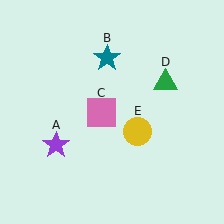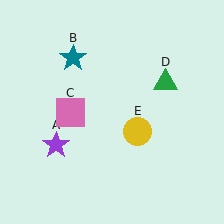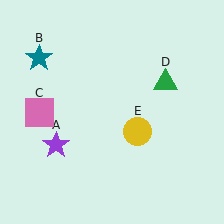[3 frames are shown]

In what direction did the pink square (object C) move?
The pink square (object C) moved left.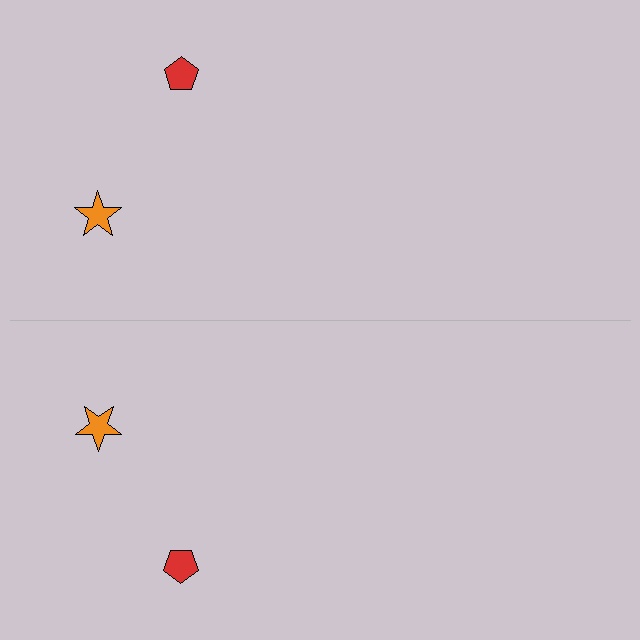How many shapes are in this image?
There are 4 shapes in this image.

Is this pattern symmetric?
Yes, this pattern has bilateral (reflection) symmetry.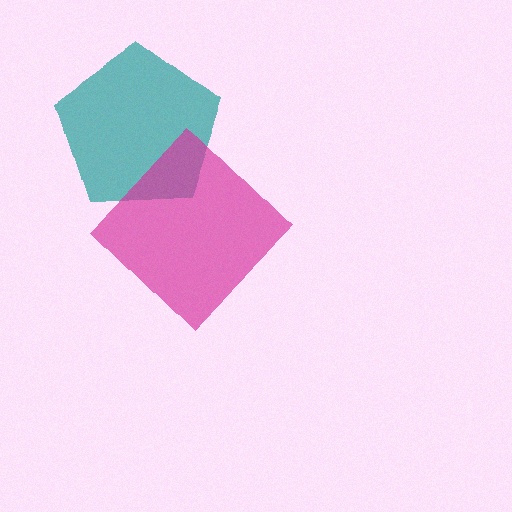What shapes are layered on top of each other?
The layered shapes are: a teal pentagon, a magenta diamond.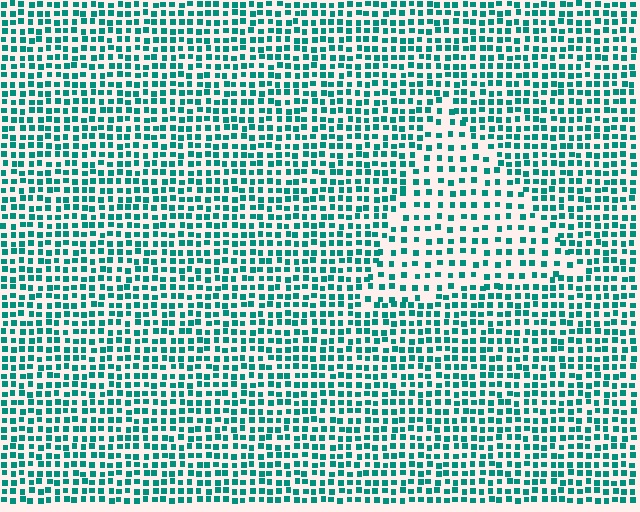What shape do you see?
I see a triangle.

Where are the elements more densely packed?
The elements are more densely packed outside the triangle boundary.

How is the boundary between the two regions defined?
The boundary is defined by a change in element density (approximately 1.8x ratio). All elements are the same color, size, and shape.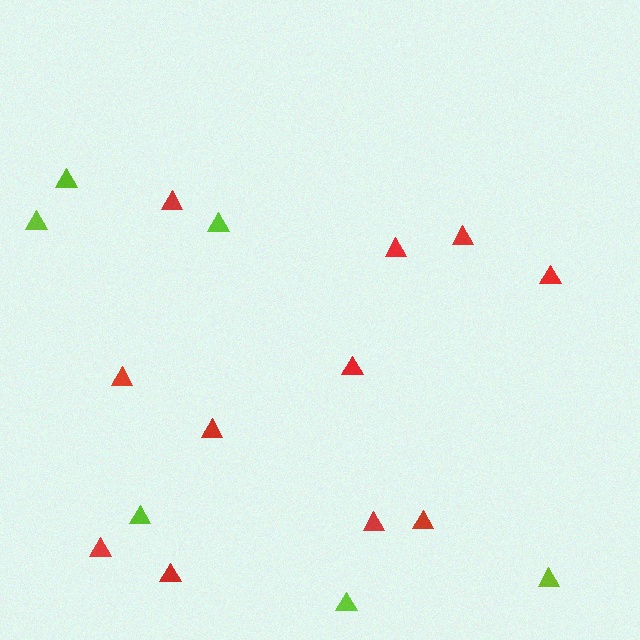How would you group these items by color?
There are 2 groups: one group of red triangles (11) and one group of lime triangles (6).